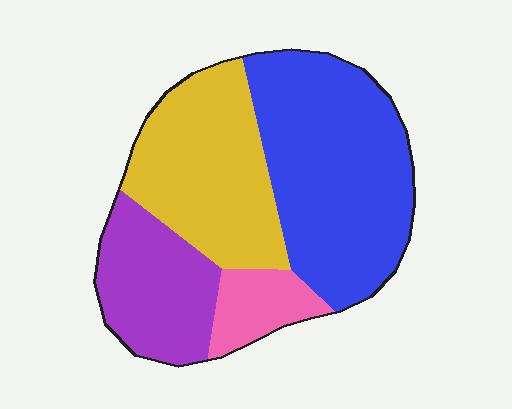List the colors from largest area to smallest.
From largest to smallest: blue, yellow, purple, pink.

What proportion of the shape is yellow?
Yellow covers 30% of the shape.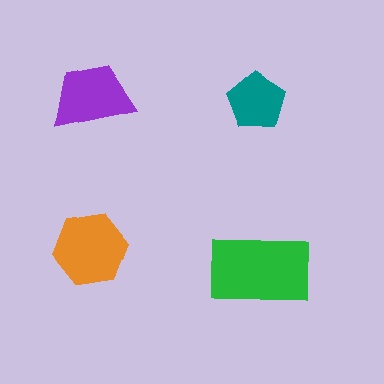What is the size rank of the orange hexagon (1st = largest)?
2nd.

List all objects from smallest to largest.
The teal pentagon, the purple trapezoid, the orange hexagon, the green rectangle.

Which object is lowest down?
The green rectangle is bottommost.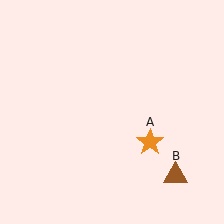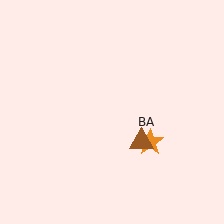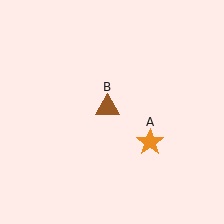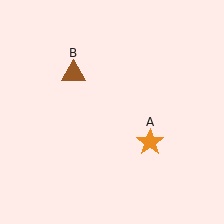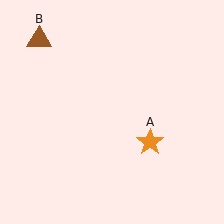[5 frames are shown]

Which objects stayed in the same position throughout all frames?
Orange star (object A) remained stationary.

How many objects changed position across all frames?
1 object changed position: brown triangle (object B).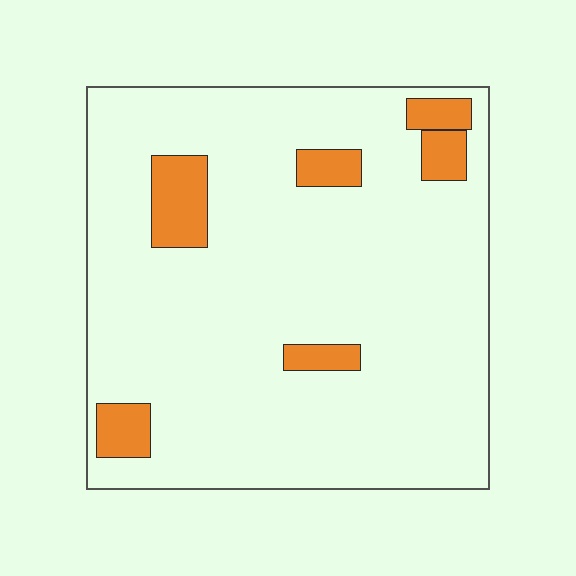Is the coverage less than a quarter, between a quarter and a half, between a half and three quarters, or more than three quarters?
Less than a quarter.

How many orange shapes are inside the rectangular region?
6.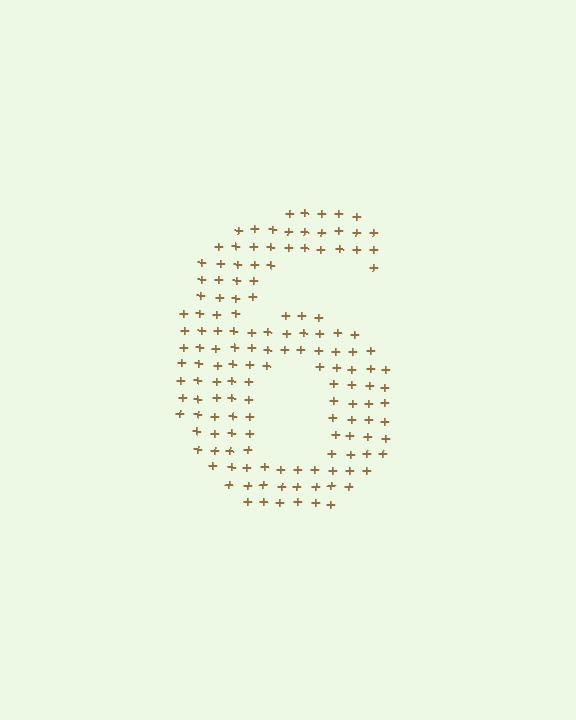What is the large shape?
The large shape is the digit 6.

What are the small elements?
The small elements are plus signs.